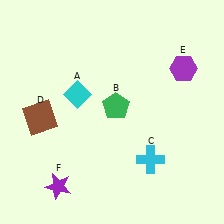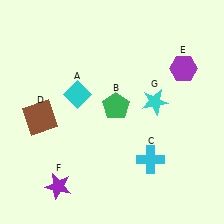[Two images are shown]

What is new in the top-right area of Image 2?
A cyan star (G) was added in the top-right area of Image 2.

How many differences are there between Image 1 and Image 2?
There is 1 difference between the two images.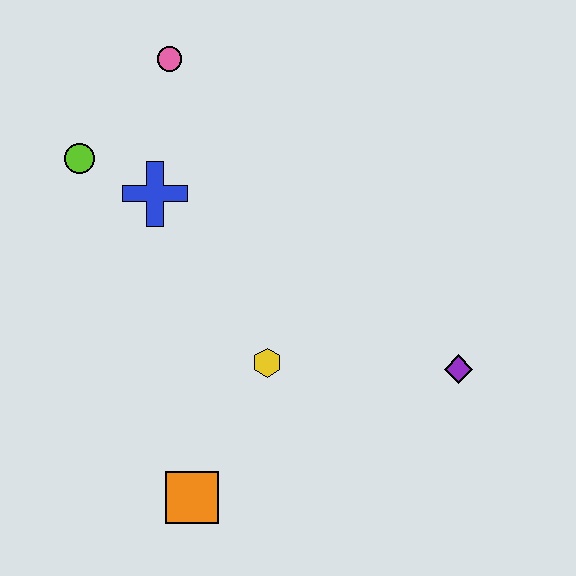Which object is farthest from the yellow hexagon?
The pink circle is farthest from the yellow hexagon.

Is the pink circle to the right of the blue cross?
Yes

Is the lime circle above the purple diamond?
Yes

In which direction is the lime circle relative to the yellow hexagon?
The lime circle is above the yellow hexagon.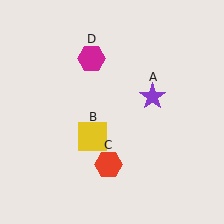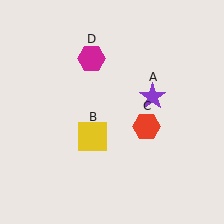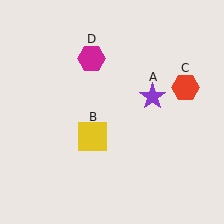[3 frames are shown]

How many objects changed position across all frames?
1 object changed position: red hexagon (object C).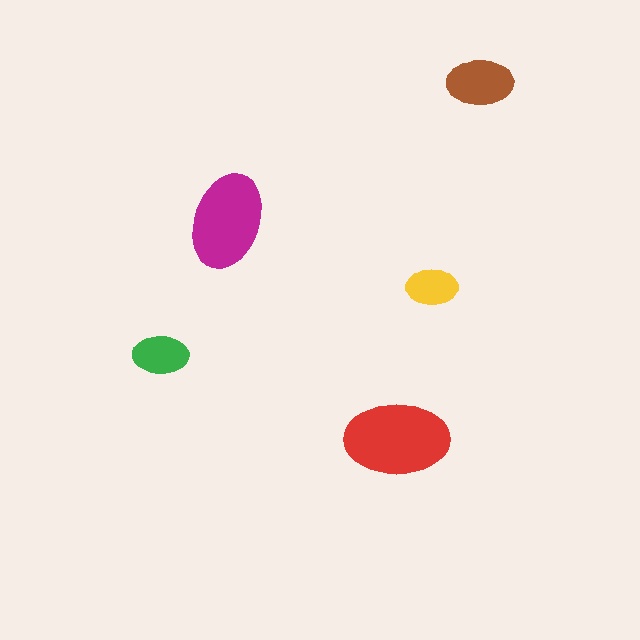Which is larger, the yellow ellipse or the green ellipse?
The green one.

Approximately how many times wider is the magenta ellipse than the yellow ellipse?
About 2 times wider.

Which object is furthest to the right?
The brown ellipse is rightmost.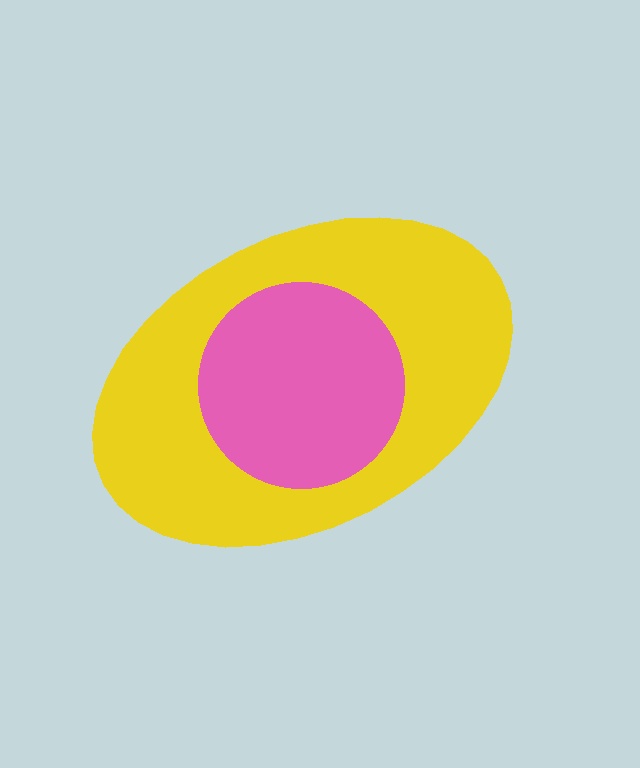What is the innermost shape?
The pink circle.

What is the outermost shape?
The yellow ellipse.